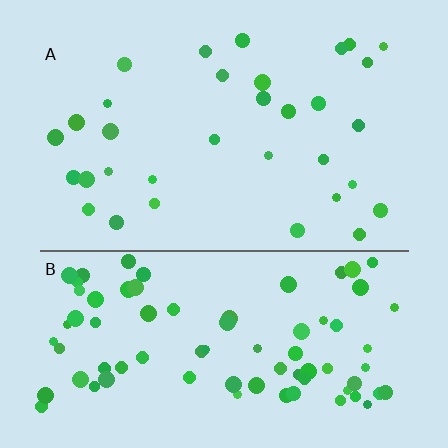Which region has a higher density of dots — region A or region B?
B (the bottom).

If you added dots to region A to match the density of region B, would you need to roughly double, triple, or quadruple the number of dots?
Approximately triple.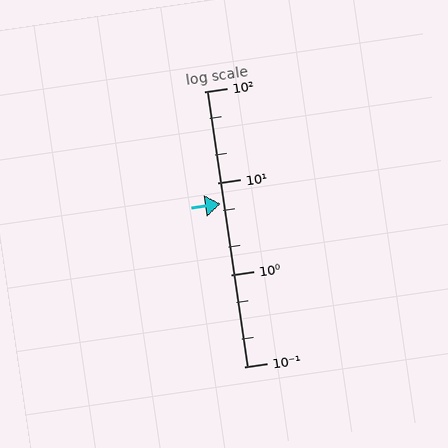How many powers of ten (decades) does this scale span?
The scale spans 3 decades, from 0.1 to 100.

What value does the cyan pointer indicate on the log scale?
The pointer indicates approximately 5.9.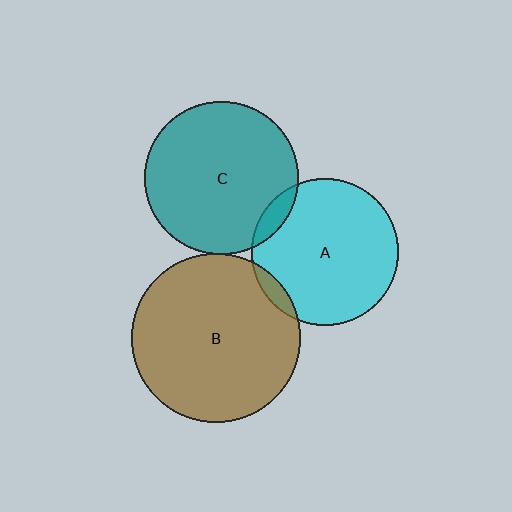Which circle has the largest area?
Circle B (brown).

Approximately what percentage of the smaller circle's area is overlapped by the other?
Approximately 5%.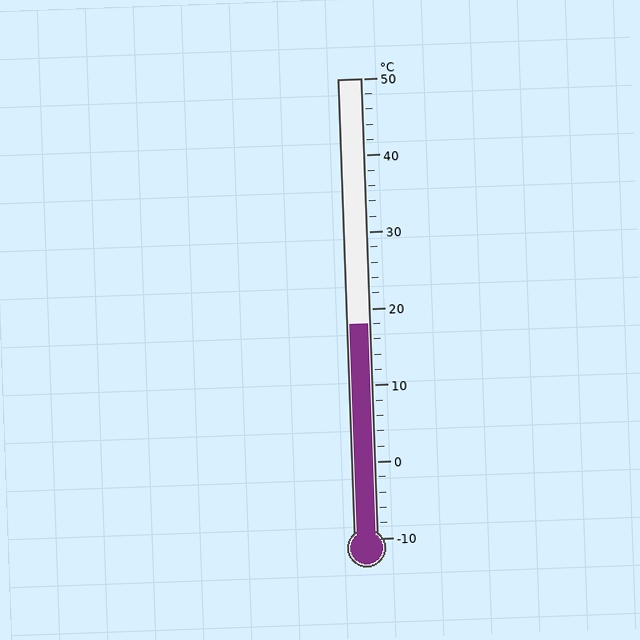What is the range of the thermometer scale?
The thermometer scale ranges from -10°C to 50°C.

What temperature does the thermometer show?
The thermometer shows approximately 18°C.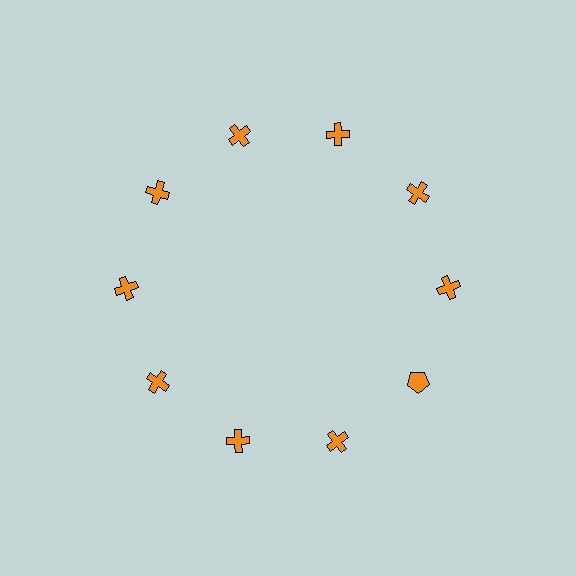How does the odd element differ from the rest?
It has a different shape: pentagon instead of cross.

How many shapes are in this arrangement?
There are 10 shapes arranged in a ring pattern.